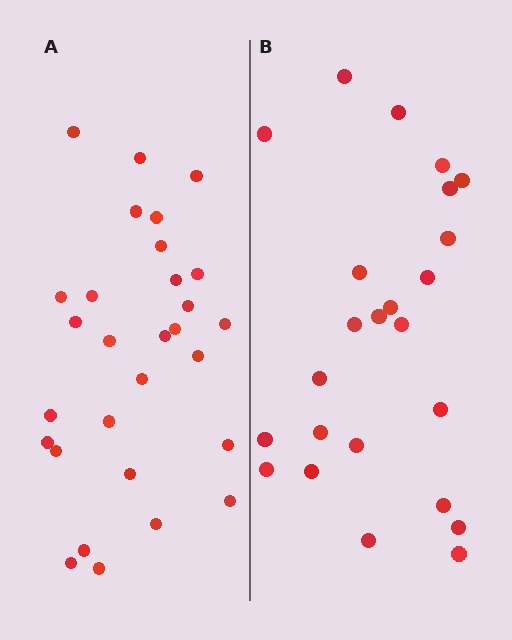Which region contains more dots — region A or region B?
Region A (the left region) has more dots.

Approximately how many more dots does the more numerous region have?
Region A has about 5 more dots than region B.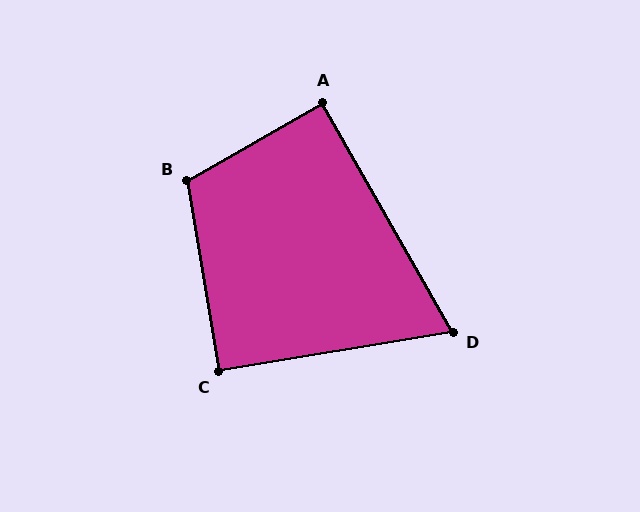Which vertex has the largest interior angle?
B, at approximately 110 degrees.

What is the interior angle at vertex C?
Approximately 90 degrees (approximately right).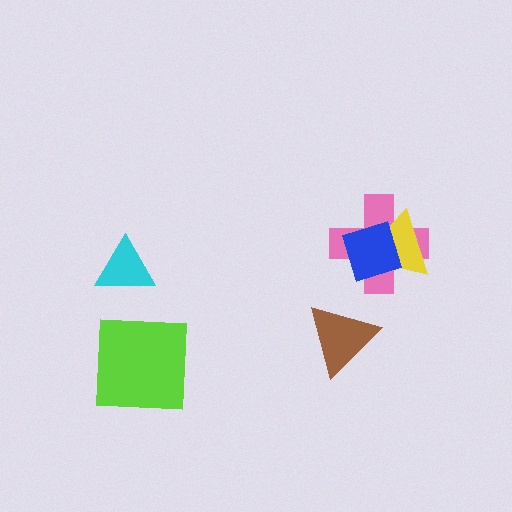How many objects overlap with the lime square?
0 objects overlap with the lime square.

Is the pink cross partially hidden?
Yes, it is partially covered by another shape.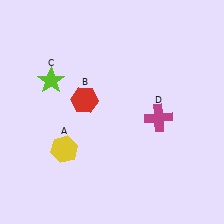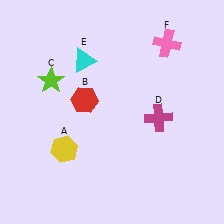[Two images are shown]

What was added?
A cyan triangle (E), a pink cross (F) were added in Image 2.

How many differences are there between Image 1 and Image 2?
There are 2 differences between the two images.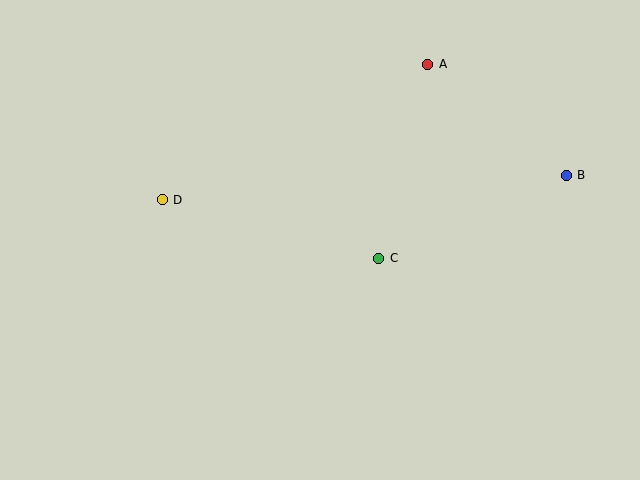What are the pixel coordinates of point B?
Point B is at (566, 175).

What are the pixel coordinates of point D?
Point D is at (162, 200).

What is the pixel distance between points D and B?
The distance between D and B is 405 pixels.